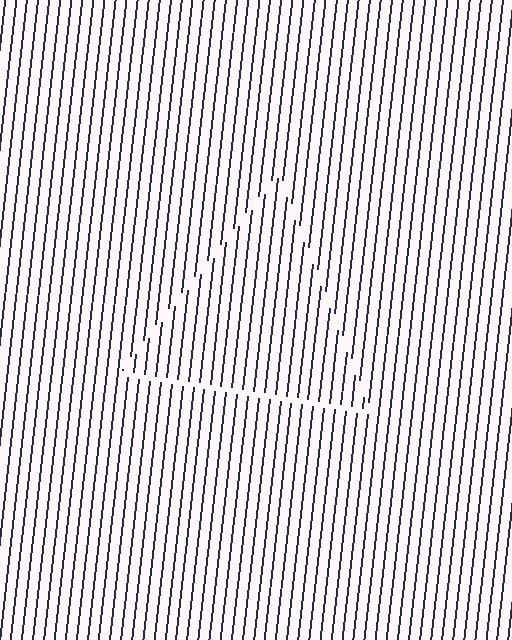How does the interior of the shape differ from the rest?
The interior of the shape contains the same grating, shifted by half a period — the contour is defined by the phase discontinuity where line-ends from the inner and outer gratings abut.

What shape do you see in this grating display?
An illusory triangle. The interior of the shape contains the same grating, shifted by half a period — the contour is defined by the phase discontinuity where line-ends from the inner and outer gratings abut.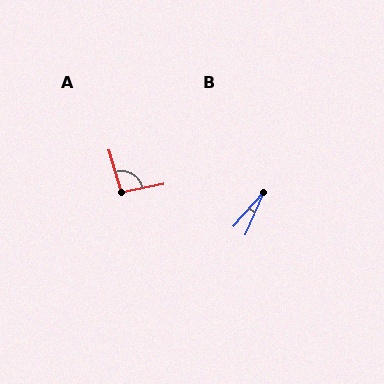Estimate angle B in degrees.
Approximately 18 degrees.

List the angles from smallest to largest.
B (18°), A (95°).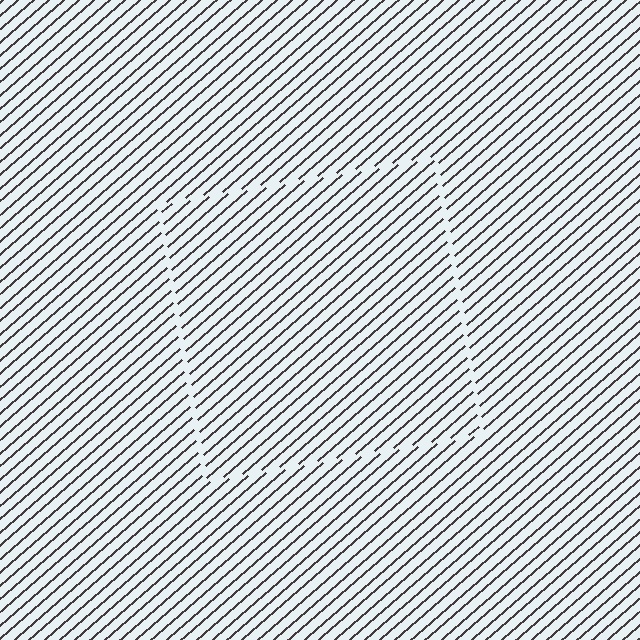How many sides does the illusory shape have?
4 sides — the line-ends trace a square.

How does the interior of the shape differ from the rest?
The interior of the shape contains the same grating, shifted by half a period — the contour is defined by the phase discontinuity where line-ends from the inner and outer gratings abut.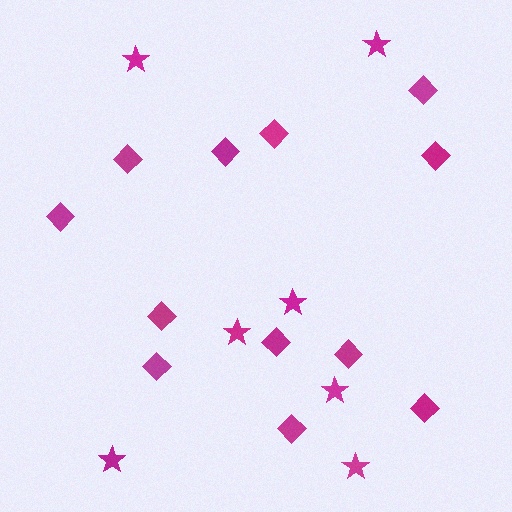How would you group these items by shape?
There are 2 groups: one group of diamonds (12) and one group of stars (7).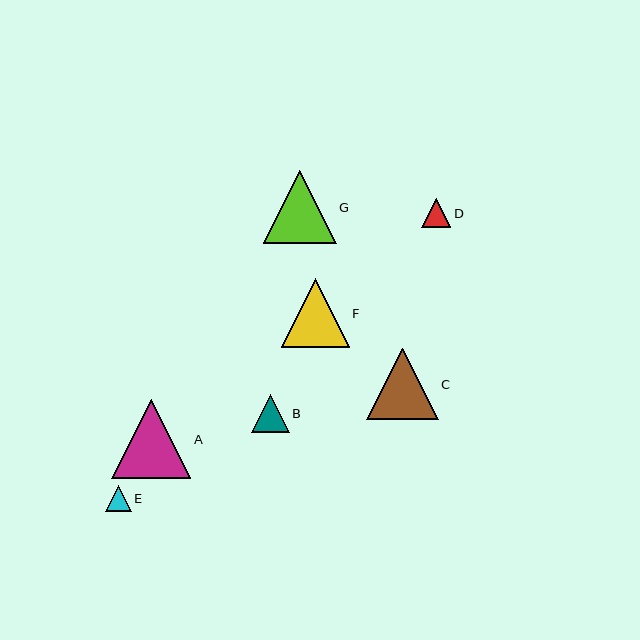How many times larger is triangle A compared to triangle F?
Triangle A is approximately 1.2 times the size of triangle F.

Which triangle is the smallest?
Triangle E is the smallest with a size of approximately 26 pixels.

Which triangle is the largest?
Triangle A is the largest with a size of approximately 79 pixels.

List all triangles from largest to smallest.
From largest to smallest: A, G, C, F, B, D, E.